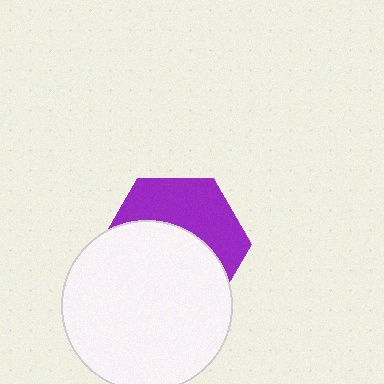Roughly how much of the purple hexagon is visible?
A small part of it is visible (roughly 43%).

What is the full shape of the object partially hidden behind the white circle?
The partially hidden object is a purple hexagon.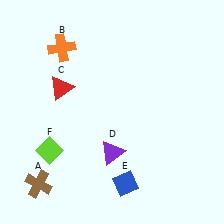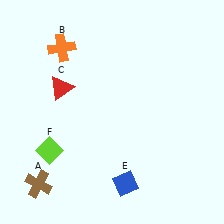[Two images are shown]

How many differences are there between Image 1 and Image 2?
There is 1 difference between the two images.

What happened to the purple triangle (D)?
The purple triangle (D) was removed in Image 2. It was in the bottom-right area of Image 1.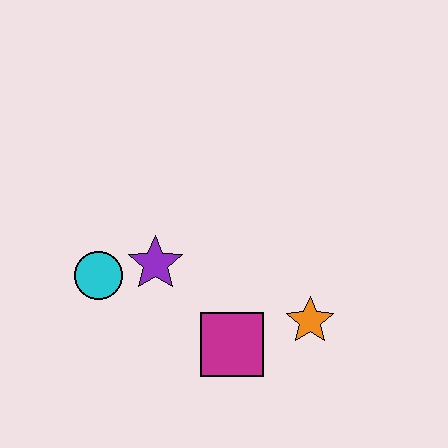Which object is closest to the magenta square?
The orange star is closest to the magenta square.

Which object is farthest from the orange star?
The cyan circle is farthest from the orange star.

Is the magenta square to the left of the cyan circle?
No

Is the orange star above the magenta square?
Yes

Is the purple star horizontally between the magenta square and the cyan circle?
Yes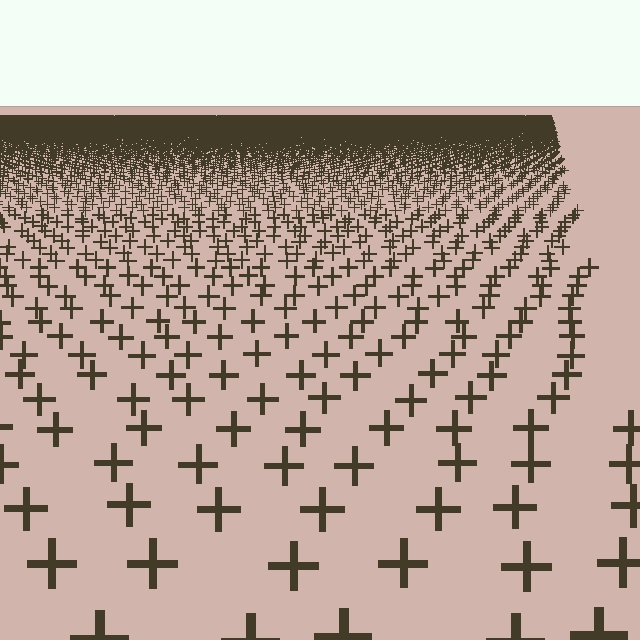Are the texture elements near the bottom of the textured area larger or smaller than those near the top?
Larger. Near the bottom, elements are closer to the viewer and appear at a bigger on-screen size.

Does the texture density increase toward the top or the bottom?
Density increases toward the top.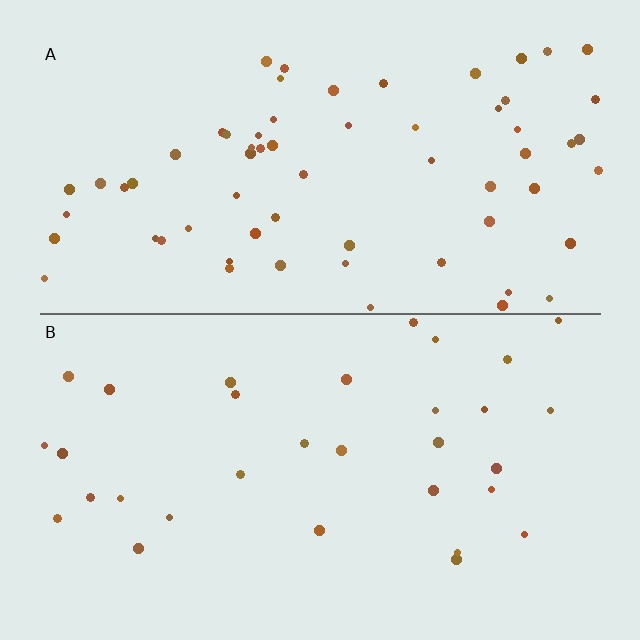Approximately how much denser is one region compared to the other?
Approximately 2.0× — region A over region B.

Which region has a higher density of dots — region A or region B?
A (the top).